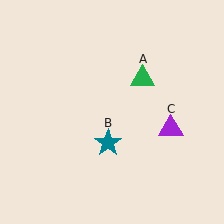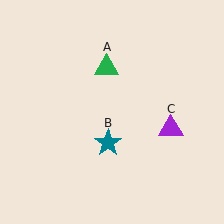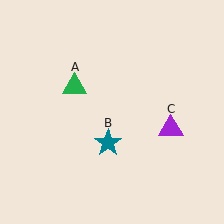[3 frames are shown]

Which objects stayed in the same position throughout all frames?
Teal star (object B) and purple triangle (object C) remained stationary.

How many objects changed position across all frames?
1 object changed position: green triangle (object A).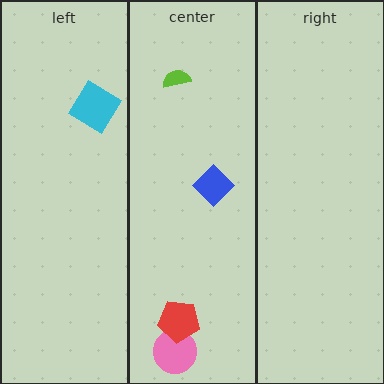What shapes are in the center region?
The pink circle, the red pentagon, the blue diamond, the lime semicircle.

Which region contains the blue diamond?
The center region.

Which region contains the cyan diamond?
The left region.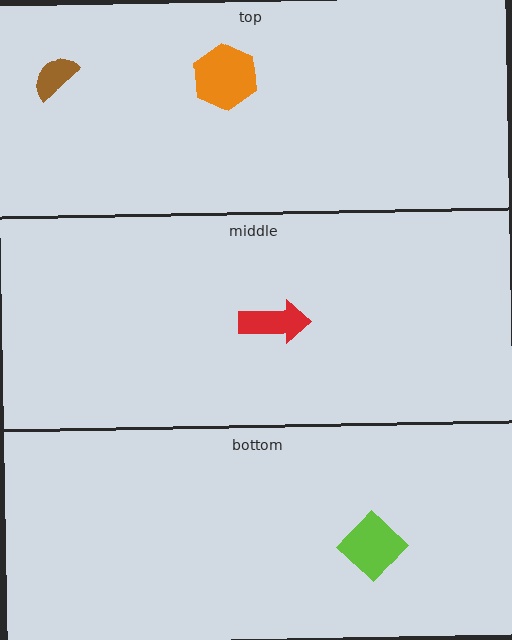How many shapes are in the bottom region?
1.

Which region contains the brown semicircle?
The top region.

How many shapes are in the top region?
2.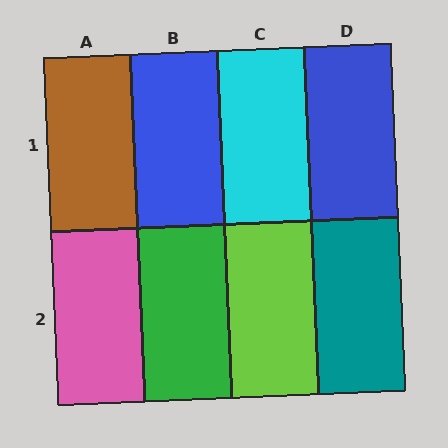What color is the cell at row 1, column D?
Blue.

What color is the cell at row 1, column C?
Cyan.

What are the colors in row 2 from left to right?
Pink, green, lime, teal.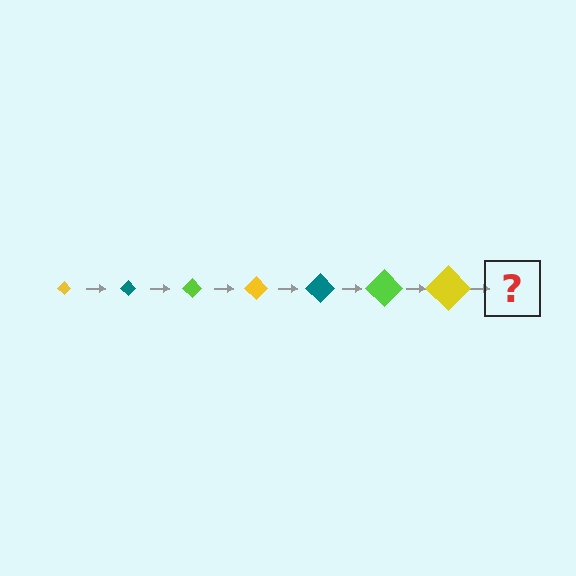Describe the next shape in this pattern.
It should be a teal diamond, larger than the previous one.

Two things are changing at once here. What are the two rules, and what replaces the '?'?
The two rules are that the diamond grows larger each step and the color cycles through yellow, teal, and lime. The '?' should be a teal diamond, larger than the previous one.